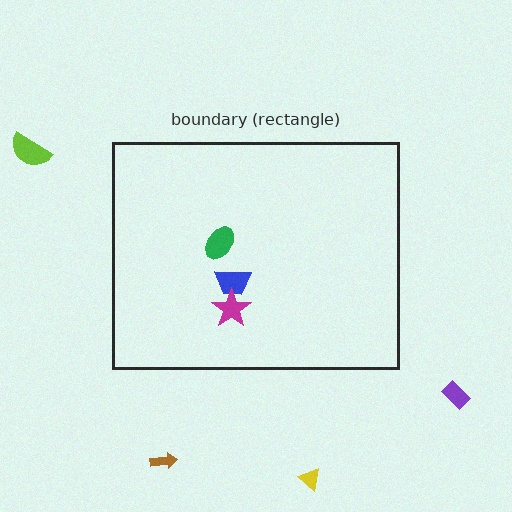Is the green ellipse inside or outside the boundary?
Inside.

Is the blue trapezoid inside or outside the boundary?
Inside.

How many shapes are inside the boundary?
3 inside, 4 outside.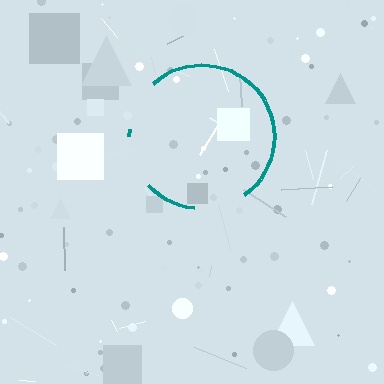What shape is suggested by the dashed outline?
The dashed outline suggests a circle.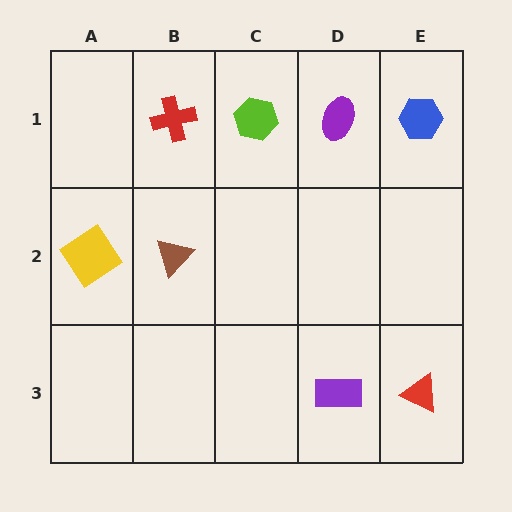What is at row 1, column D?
A purple ellipse.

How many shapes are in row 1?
4 shapes.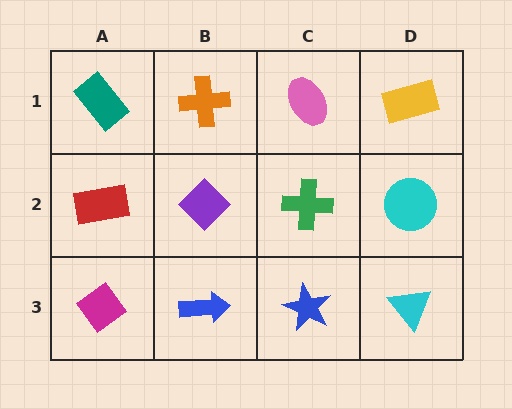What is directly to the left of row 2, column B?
A red rectangle.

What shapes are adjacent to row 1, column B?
A purple diamond (row 2, column B), a teal rectangle (row 1, column A), a pink ellipse (row 1, column C).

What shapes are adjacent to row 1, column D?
A cyan circle (row 2, column D), a pink ellipse (row 1, column C).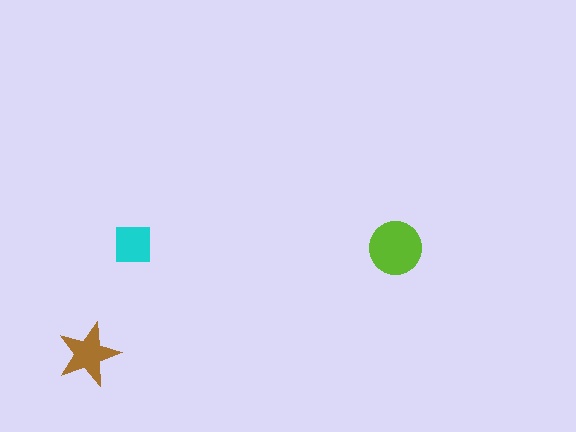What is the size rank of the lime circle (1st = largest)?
1st.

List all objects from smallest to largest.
The cyan square, the brown star, the lime circle.